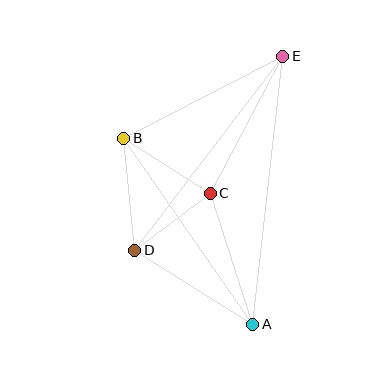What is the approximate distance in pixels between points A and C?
The distance between A and C is approximately 138 pixels.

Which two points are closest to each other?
Points C and D are closest to each other.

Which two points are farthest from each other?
Points A and E are farthest from each other.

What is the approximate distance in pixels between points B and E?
The distance between B and E is approximately 179 pixels.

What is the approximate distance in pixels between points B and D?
The distance between B and D is approximately 112 pixels.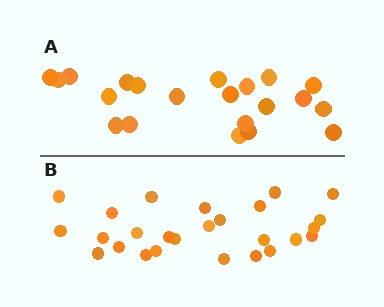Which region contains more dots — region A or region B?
Region B (the bottom region) has more dots.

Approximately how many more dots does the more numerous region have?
Region B has about 5 more dots than region A.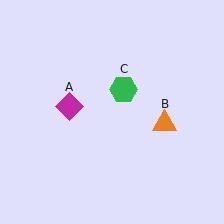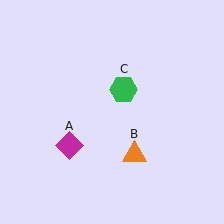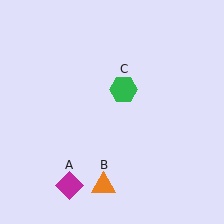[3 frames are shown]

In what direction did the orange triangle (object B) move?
The orange triangle (object B) moved down and to the left.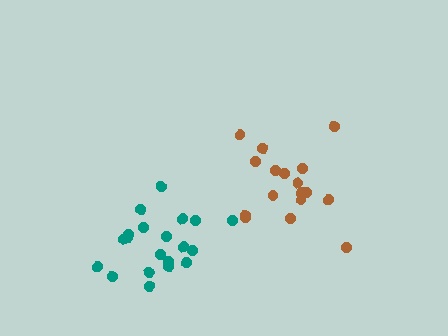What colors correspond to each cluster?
The clusters are colored: brown, teal.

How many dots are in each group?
Group 1: 17 dots, Group 2: 20 dots (37 total).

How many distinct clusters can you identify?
There are 2 distinct clusters.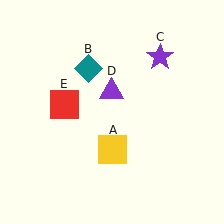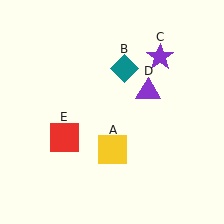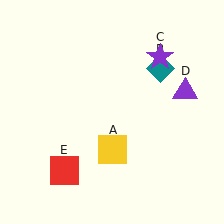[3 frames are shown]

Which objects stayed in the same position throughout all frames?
Yellow square (object A) and purple star (object C) remained stationary.